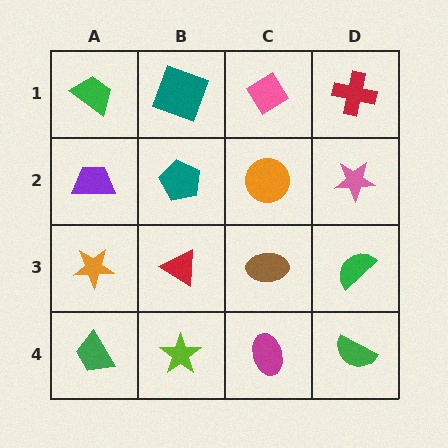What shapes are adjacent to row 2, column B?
A teal square (row 1, column B), a red triangle (row 3, column B), a purple trapezoid (row 2, column A), an orange circle (row 2, column C).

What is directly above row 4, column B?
A red triangle.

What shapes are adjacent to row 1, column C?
An orange circle (row 2, column C), a teal square (row 1, column B), a red cross (row 1, column D).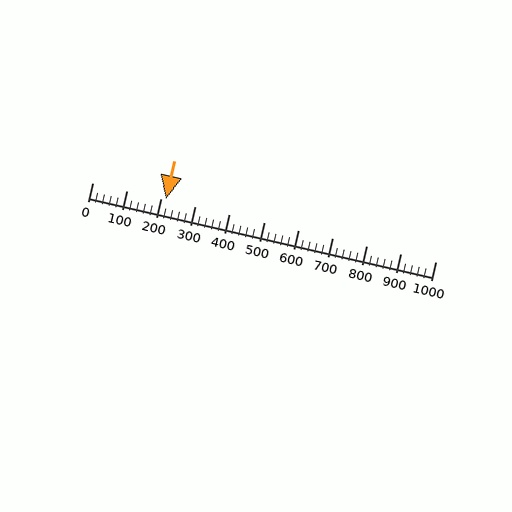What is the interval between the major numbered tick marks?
The major tick marks are spaced 100 units apart.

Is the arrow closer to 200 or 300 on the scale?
The arrow is closer to 200.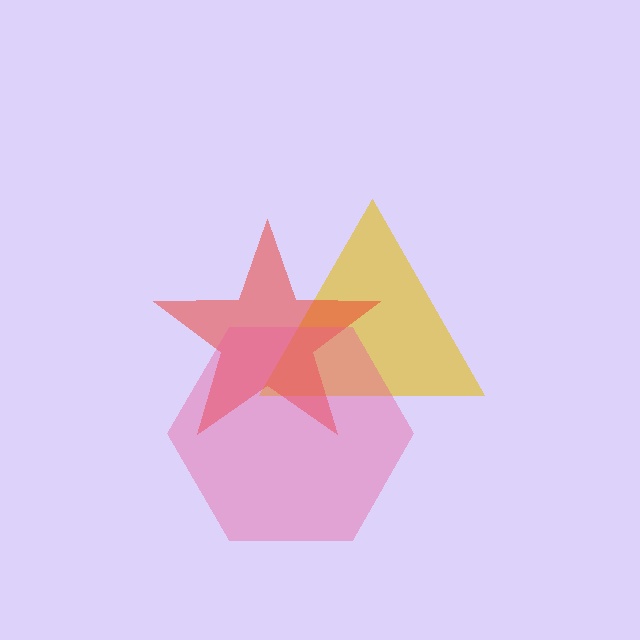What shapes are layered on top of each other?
The layered shapes are: a yellow triangle, a red star, a pink hexagon.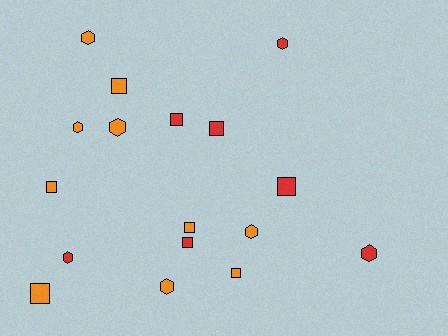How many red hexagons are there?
There are 3 red hexagons.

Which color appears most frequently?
Orange, with 10 objects.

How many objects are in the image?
There are 17 objects.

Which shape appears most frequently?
Square, with 9 objects.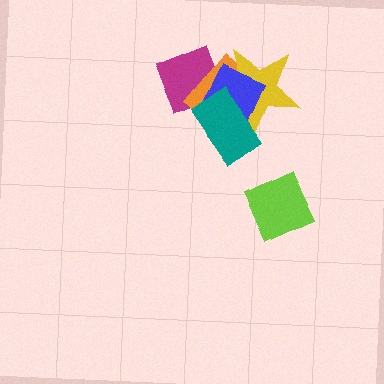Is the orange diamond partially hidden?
Yes, it is partially covered by another shape.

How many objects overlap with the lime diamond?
0 objects overlap with the lime diamond.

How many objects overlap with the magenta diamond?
4 objects overlap with the magenta diamond.